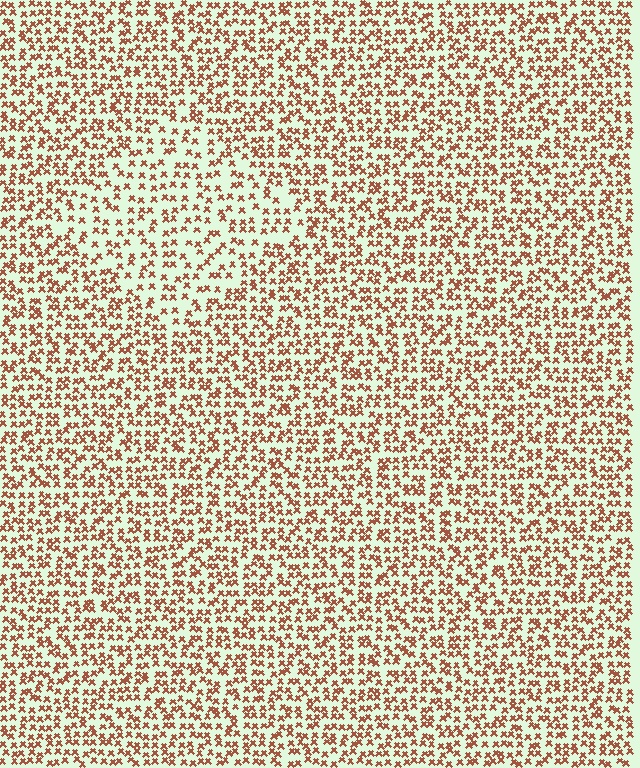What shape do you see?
I see a diamond.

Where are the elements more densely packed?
The elements are more densely packed outside the diamond boundary.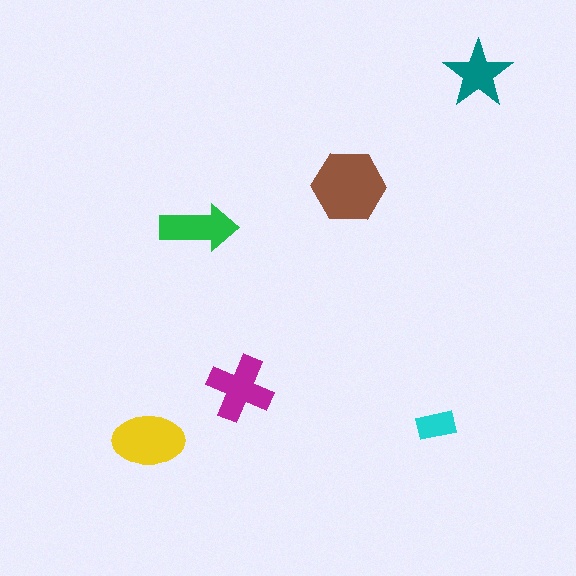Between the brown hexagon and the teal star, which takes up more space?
The brown hexagon.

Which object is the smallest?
The cyan rectangle.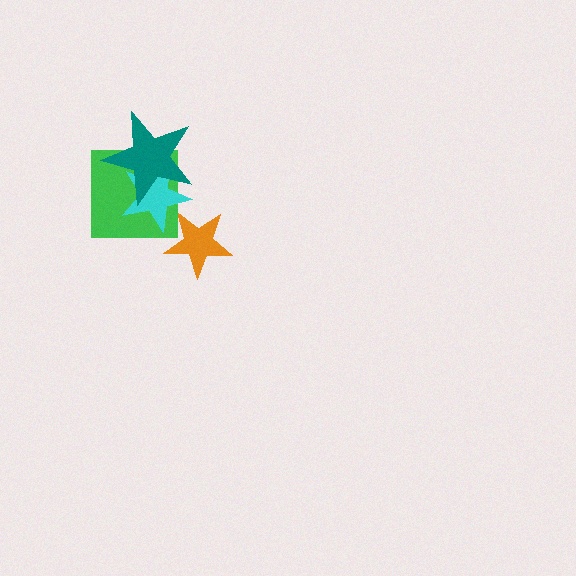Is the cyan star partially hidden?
Yes, it is partially covered by another shape.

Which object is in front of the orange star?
The cyan star is in front of the orange star.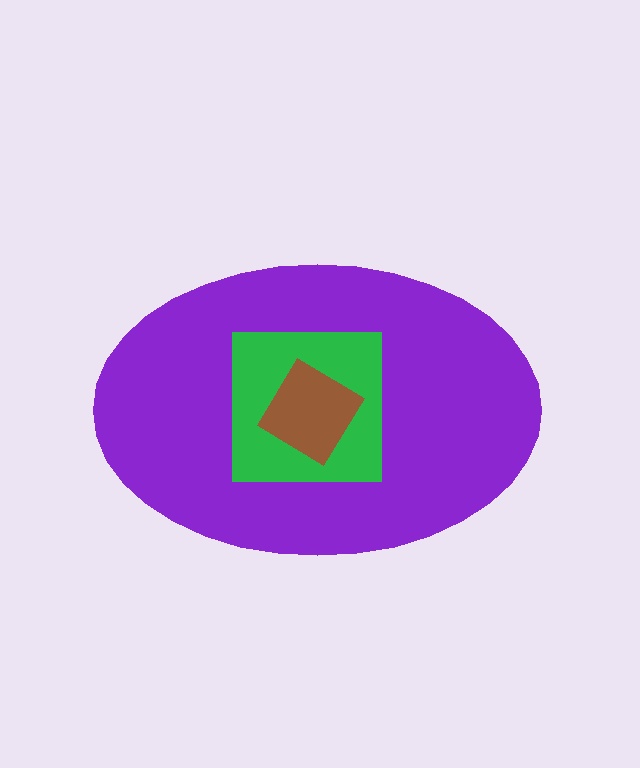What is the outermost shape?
The purple ellipse.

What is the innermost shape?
The brown diamond.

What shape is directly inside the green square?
The brown diamond.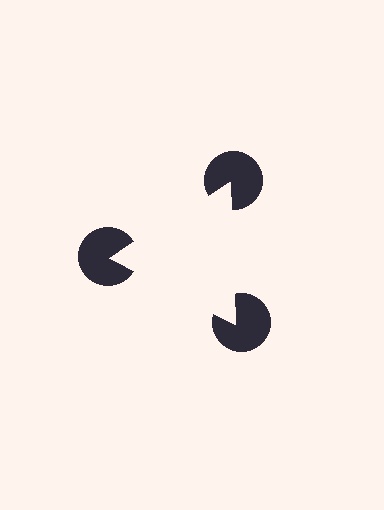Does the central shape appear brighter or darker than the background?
It typically appears slightly brighter than the background, even though no actual brightness change is drawn.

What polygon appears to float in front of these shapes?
An illusory triangle — its edges are inferred from the aligned wedge cuts in the pac-man discs, not physically drawn.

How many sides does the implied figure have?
3 sides.